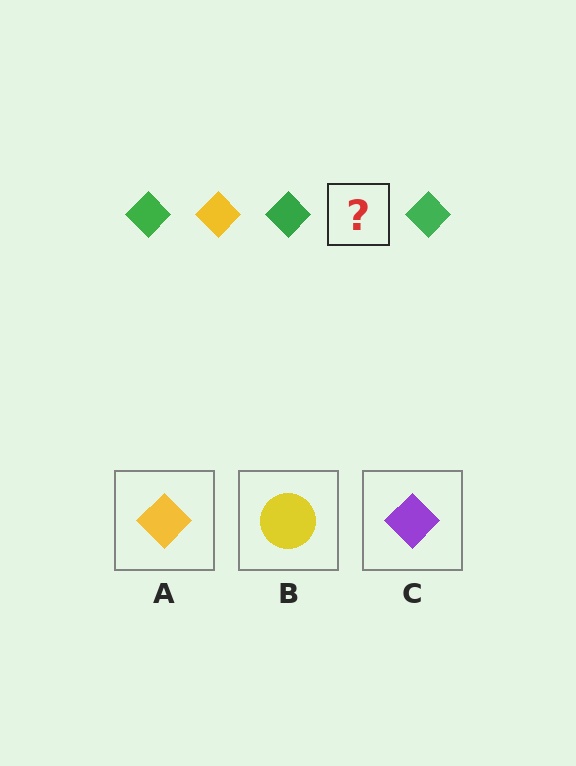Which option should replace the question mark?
Option A.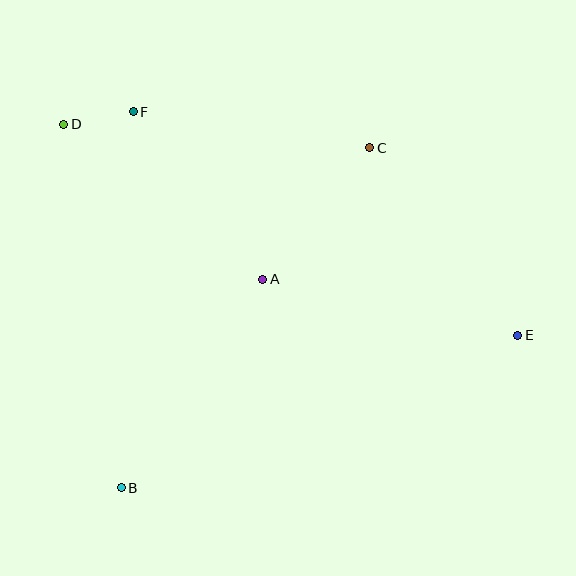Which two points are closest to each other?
Points D and F are closest to each other.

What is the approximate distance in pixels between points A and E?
The distance between A and E is approximately 261 pixels.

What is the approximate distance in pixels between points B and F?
The distance between B and F is approximately 376 pixels.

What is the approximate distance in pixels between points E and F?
The distance between E and F is approximately 445 pixels.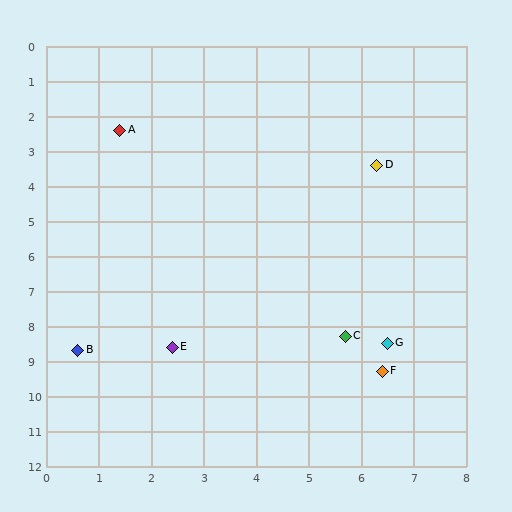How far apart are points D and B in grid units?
Points D and B are about 7.8 grid units apart.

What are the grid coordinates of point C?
Point C is at approximately (5.7, 8.3).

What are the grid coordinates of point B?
Point B is at approximately (0.6, 8.7).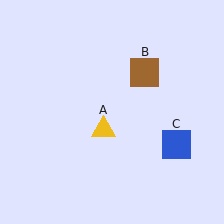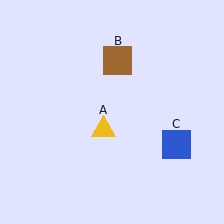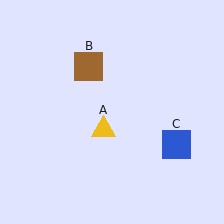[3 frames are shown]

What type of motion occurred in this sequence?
The brown square (object B) rotated counterclockwise around the center of the scene.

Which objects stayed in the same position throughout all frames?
Yellow triangle (object A) and blue square (object C) remained stationary.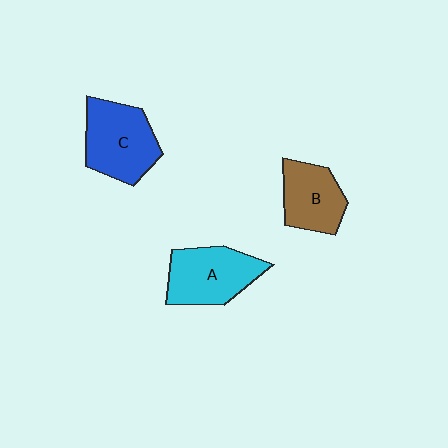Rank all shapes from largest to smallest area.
From largest to smallest: C (blue), A (cyan), B (brown).